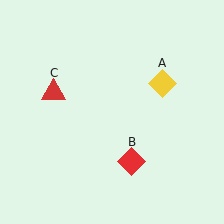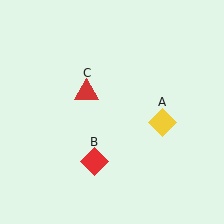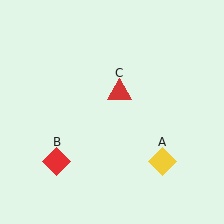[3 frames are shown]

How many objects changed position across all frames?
3 objects changed position: yellow diamond (object A), red diamond (object B), red triangle (object C).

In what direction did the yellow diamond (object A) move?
The yellow diamond (object A) moved down.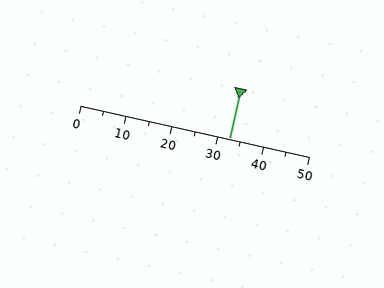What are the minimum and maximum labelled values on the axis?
The axis runs from 0 to 50.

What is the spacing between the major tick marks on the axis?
The major ticks are spaced 10 apart.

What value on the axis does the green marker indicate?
The marker indicates approximately 32.5.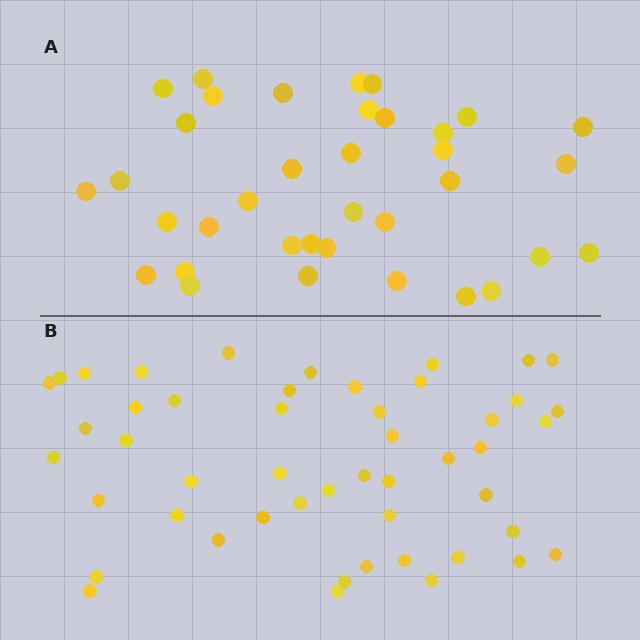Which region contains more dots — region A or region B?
Region B (the bottom region) has more dots.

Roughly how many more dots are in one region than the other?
Region B has approximately 15 more dots than region A.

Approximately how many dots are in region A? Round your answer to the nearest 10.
About 40 dots. (The exact count is 36, which rounds to 40.)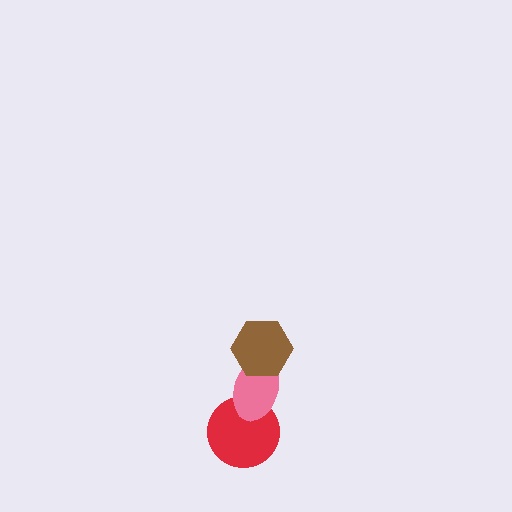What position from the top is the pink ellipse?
The pink ellipse is 2nd from the top.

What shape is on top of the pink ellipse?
The brown hexagon is on top of the pink ellipse.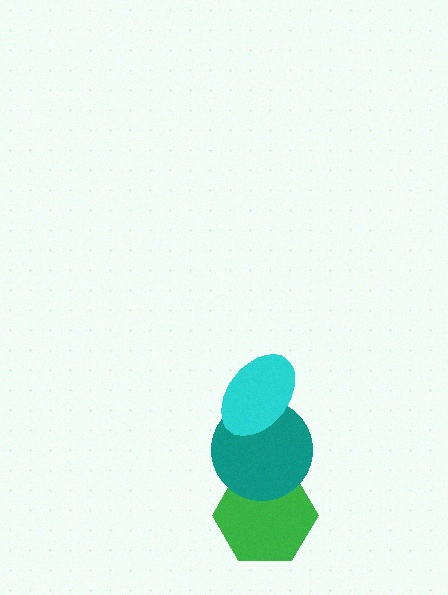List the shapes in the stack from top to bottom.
From top to bottom: the cyan ellipse, the teal circle, the green hexagon.